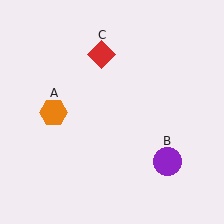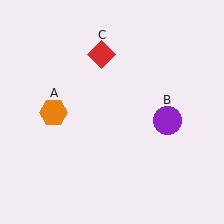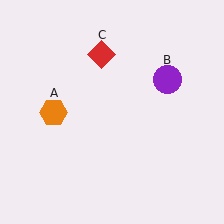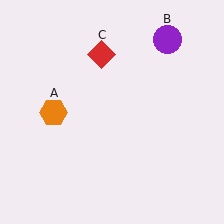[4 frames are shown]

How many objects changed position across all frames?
1 object changed position: purple circle (object B).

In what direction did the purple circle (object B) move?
The purple circle (object B) moved up.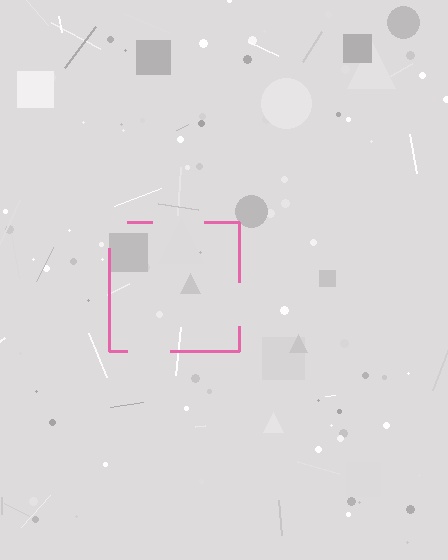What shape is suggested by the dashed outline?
The dashed outline suggests a square.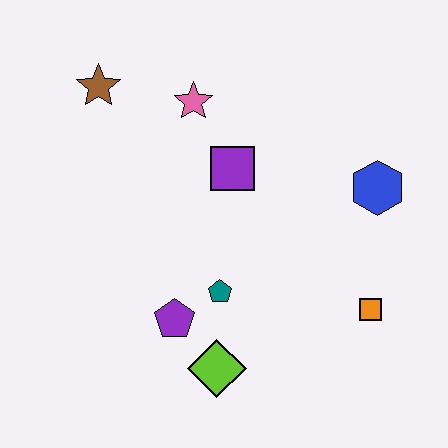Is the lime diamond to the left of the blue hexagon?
Yes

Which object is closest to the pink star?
The purple square is closest to the pink star.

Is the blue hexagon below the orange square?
No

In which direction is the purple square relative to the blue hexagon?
The purple square is to the left of the blue hexagon.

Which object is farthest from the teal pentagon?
The brown star is farthest from the teal pentagon.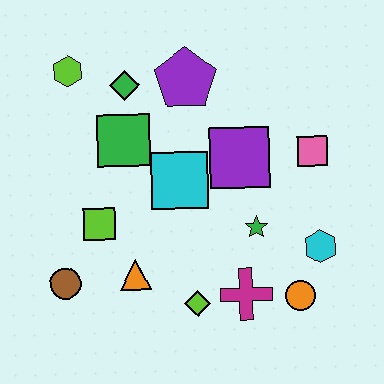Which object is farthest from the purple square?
The brown circle is farthest from the purple square.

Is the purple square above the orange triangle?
Yes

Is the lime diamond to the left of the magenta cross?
Yes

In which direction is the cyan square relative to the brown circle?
The cyan square is to the right of the brown circle.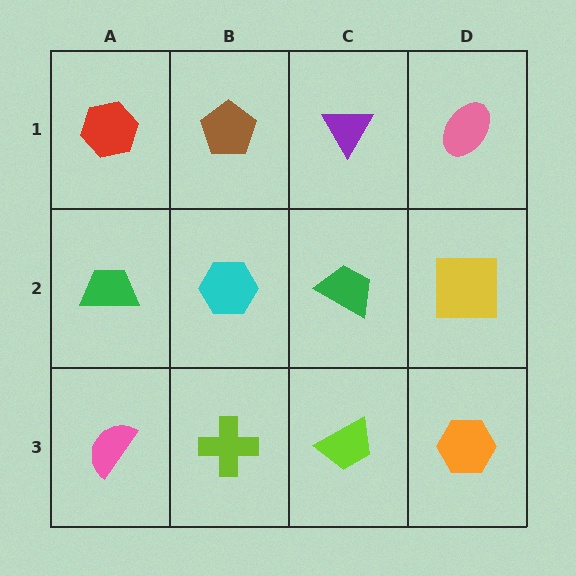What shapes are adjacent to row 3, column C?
A green trapezoid (row 2, column C), a lime cross (row 3, column B), an orange hexagon (row 3, column D).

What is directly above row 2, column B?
A brown pentagon.